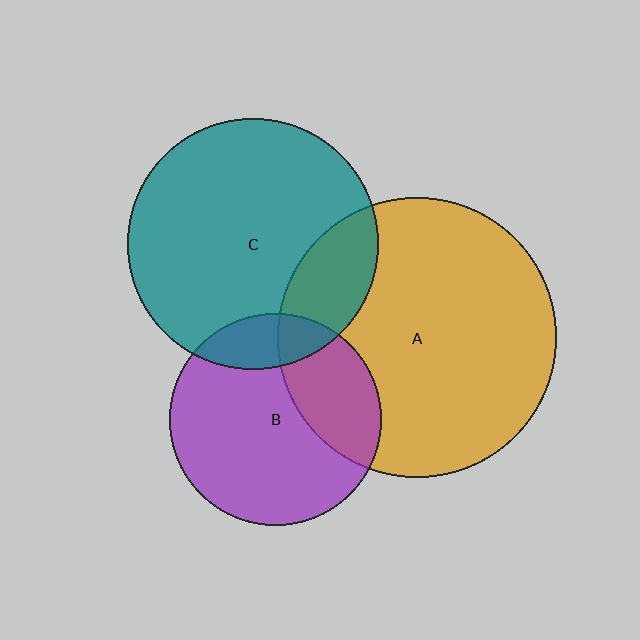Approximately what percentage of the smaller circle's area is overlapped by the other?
Approximately 30%.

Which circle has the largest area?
Circle A (orange).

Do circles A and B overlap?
Yes.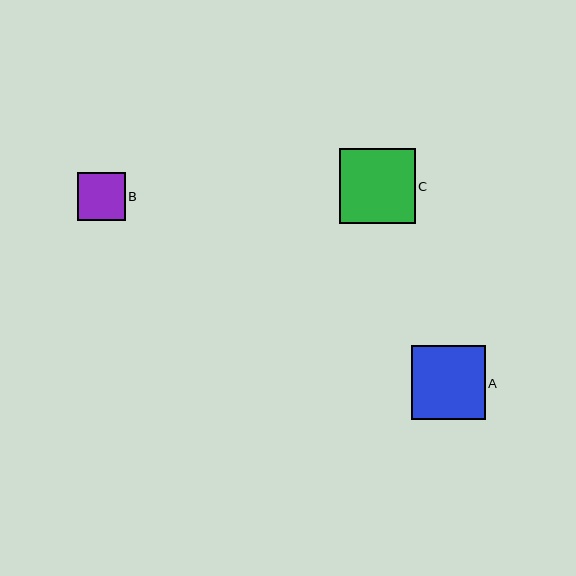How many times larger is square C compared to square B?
Square C is approximately 1.6 times the size of square B.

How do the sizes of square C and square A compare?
Square C and square A are approximately the same size.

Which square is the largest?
Square C is the largest with a size of approximately 75 pixels.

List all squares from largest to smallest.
From largest to smallest: C, A, B.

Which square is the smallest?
Square B is the smallest with a size of approximately 48 pixels.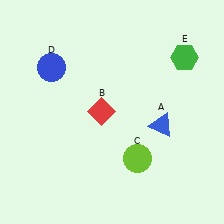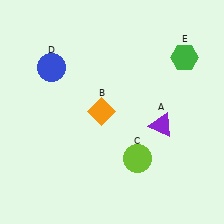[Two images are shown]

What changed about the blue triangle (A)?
In Image 1, A is blue. In Image 2, it changed to purple.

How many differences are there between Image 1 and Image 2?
There are 2 differences between the two images.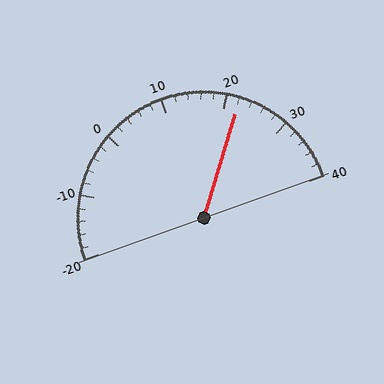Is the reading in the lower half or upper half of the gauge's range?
The reading is in the upper half of the range (-20 to 40).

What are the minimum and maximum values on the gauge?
The gauge ranges from -20 to 40.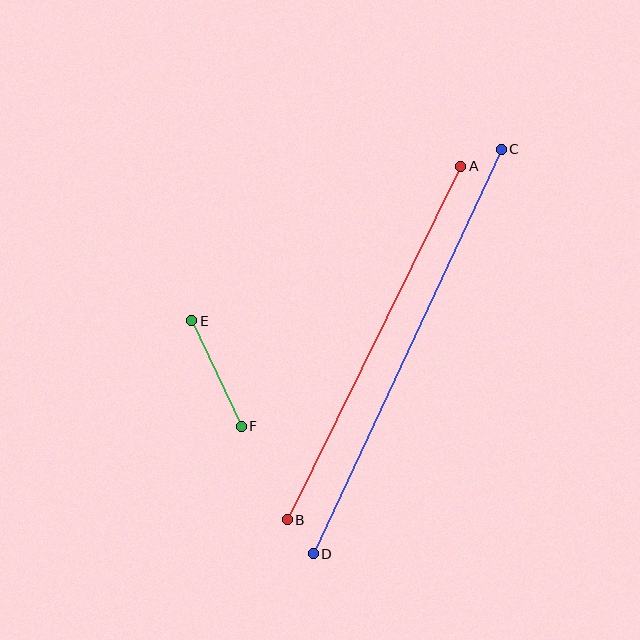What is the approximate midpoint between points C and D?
The midpoint is at approximately (407, 352) pixels.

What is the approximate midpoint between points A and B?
The midpoint is at approximately (374, 343) pixels.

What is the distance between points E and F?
The distance is approximately 117 pixels.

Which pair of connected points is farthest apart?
Points C and D are farthest apart.